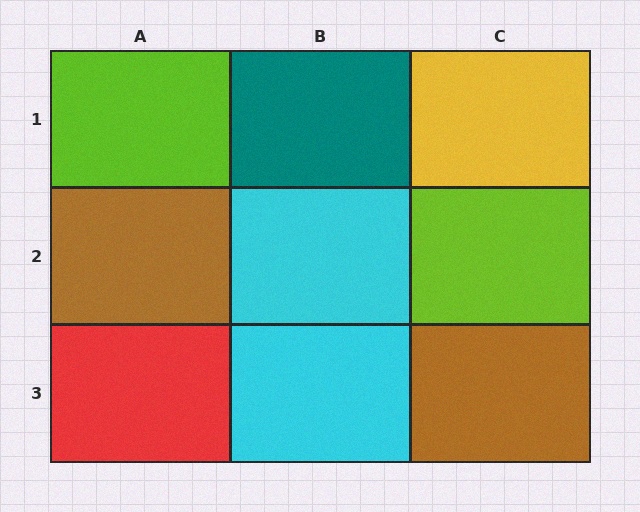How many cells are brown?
2 cells are brown.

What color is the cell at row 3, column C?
Brown.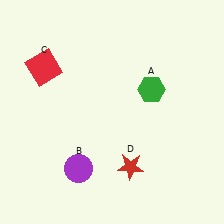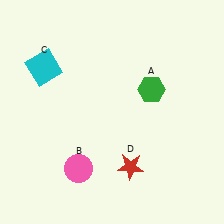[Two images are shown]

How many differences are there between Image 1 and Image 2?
There are 2 differences between the two images.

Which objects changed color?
B changed from purple to pink. C changed from red to cyan.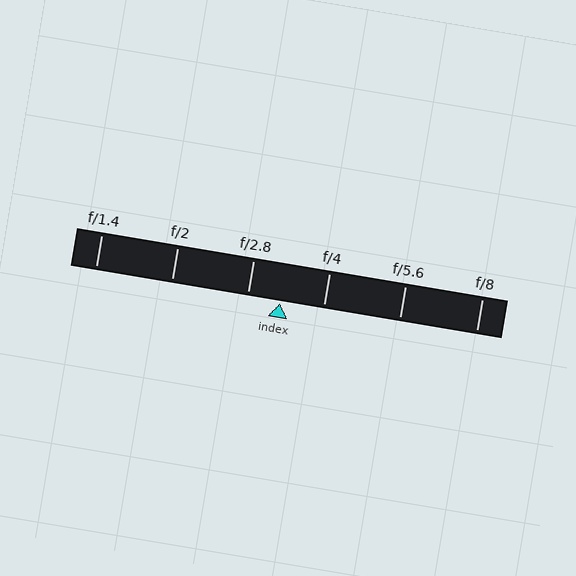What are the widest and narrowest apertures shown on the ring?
The widest aperture shown is f/1.4 and the narrowest is f/8.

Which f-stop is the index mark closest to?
The index mark is closest to f/2.8.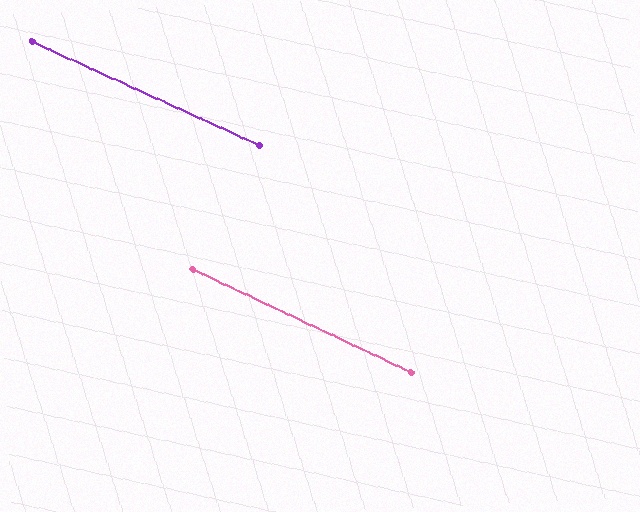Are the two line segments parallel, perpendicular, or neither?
Parallel — their directions differ by only 0.8°.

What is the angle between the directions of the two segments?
Approximately 1 degree.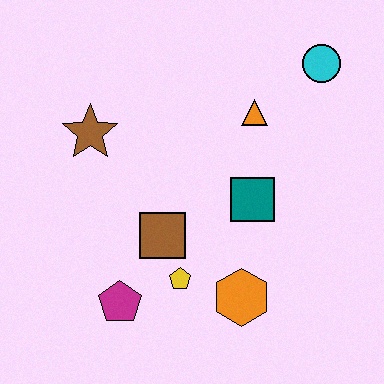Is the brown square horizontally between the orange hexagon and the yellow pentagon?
No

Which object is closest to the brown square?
The yellow pentagon is closest to the brown square.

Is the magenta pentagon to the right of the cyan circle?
No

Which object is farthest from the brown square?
The cyan circle is farthest from the brown square.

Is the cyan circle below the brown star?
No